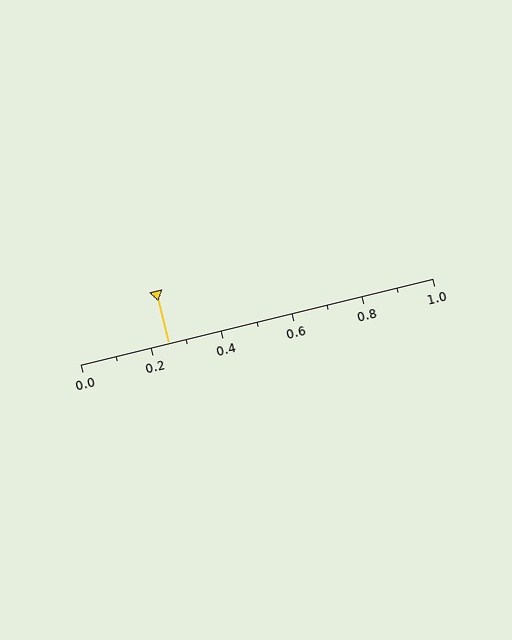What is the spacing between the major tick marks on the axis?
The major ticks are spaced 0.2 apart.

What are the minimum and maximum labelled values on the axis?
The axis runs from 0.0 to 1.0.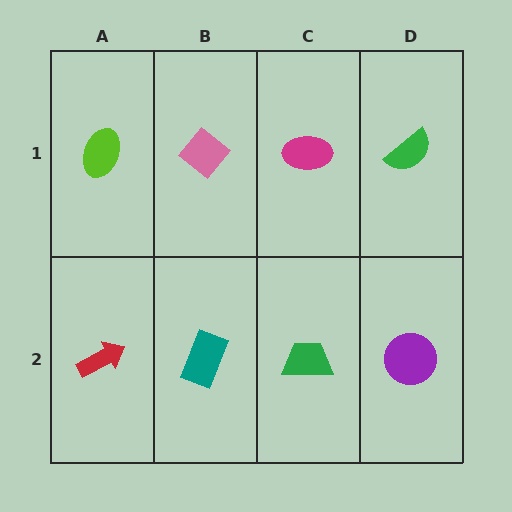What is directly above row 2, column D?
A green semicircle.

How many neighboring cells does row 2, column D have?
2.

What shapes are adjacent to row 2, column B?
A pink diamond (row 1, column B), a red arrow (row 2, column A), a green trapezoid (row 2, column C).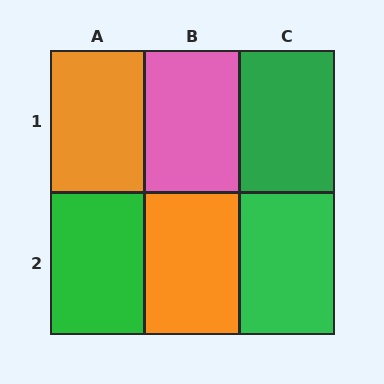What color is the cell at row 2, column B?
Orange.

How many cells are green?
3 cells are green.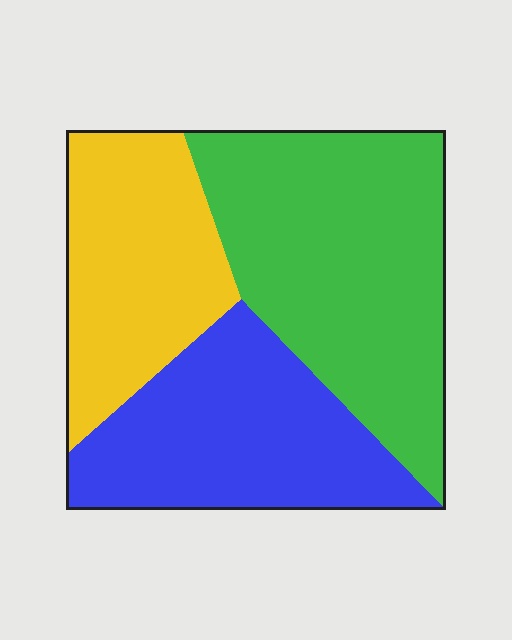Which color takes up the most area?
Green, at roughly 40%.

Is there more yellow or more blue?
Blue.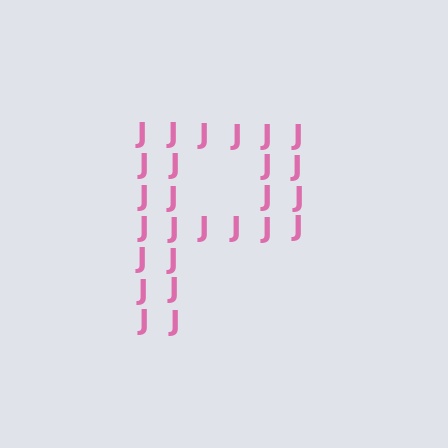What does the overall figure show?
The overall figure shows the letter P.